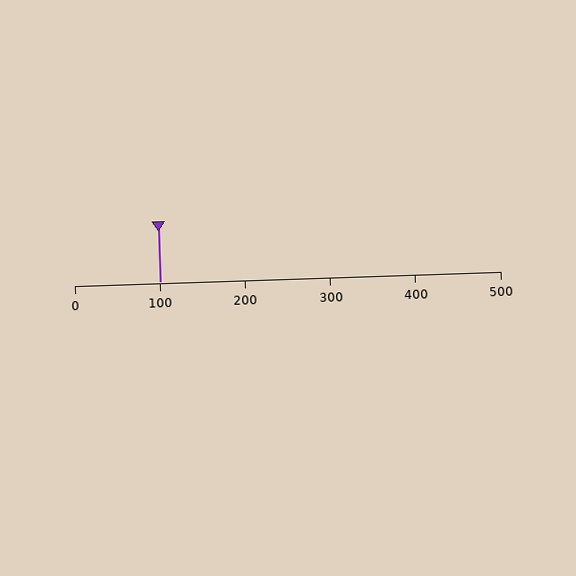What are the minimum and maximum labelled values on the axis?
The axis runs from 0 to 500.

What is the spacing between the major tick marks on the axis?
The major ticks are spaced 100 apart.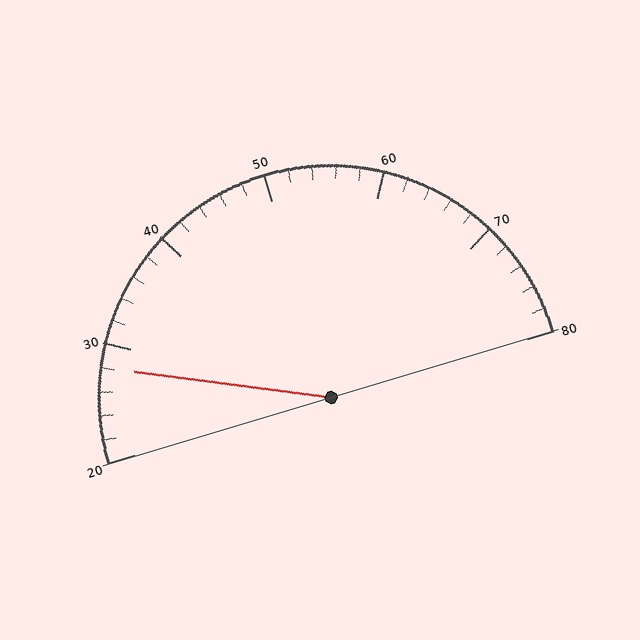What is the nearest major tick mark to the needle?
The nearest major tick mark is 30.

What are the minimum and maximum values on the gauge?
The gauge ranges from 20 to 80.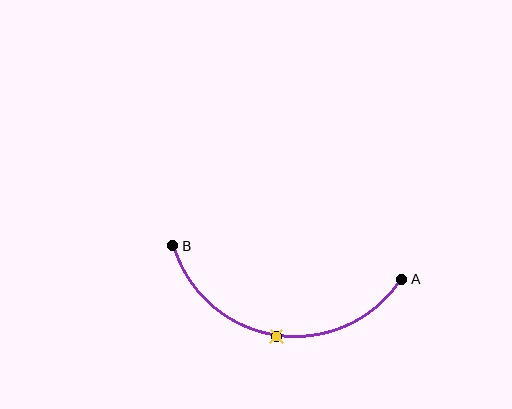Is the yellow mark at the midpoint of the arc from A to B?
Yes. The yellow mark lies on the arc at equal arc-length from both A and B — it is the arc midpoint.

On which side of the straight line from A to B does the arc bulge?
The arc bulges below the straight line connecting A and B.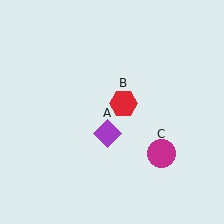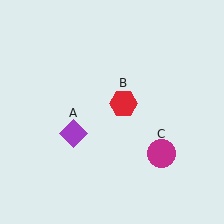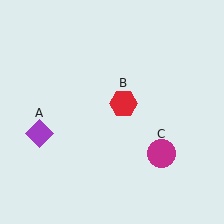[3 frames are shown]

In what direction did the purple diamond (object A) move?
The purple diamond (object A) moved left.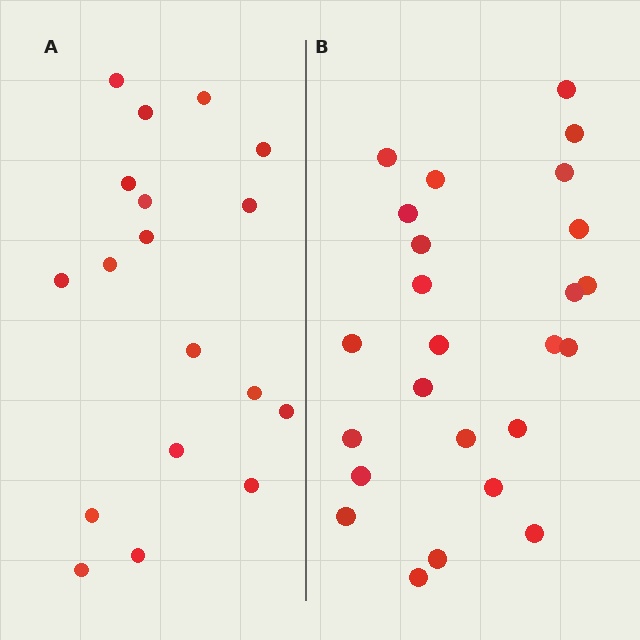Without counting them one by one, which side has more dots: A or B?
Region B (the right region) has more dots.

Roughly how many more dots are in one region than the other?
Region B has roughly 8 or so more dots than region A.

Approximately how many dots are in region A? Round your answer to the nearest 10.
About 20 dots. (The exact count is 18, which rounds to 20.)